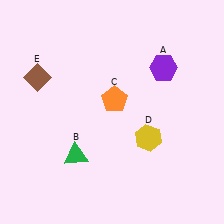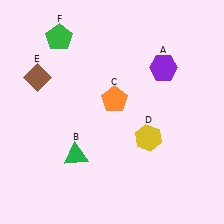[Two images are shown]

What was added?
A green pentagon (F) was added in Image 2.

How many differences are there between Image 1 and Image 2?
There is 1 difference between the two images.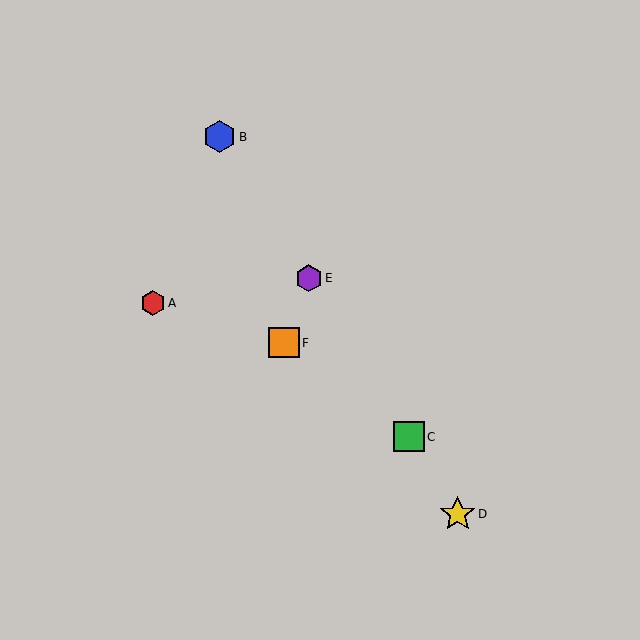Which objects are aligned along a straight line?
Objects B, C, D, E are aligned along a straight line.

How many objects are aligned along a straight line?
4 objects (B, C, D, E) are aligned along a straight line.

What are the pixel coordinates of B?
Object B is at (220, 137).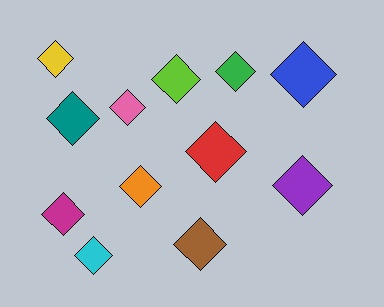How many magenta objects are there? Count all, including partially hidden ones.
There is 1 magenta object.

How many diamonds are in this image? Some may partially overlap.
There are 12 diamonds.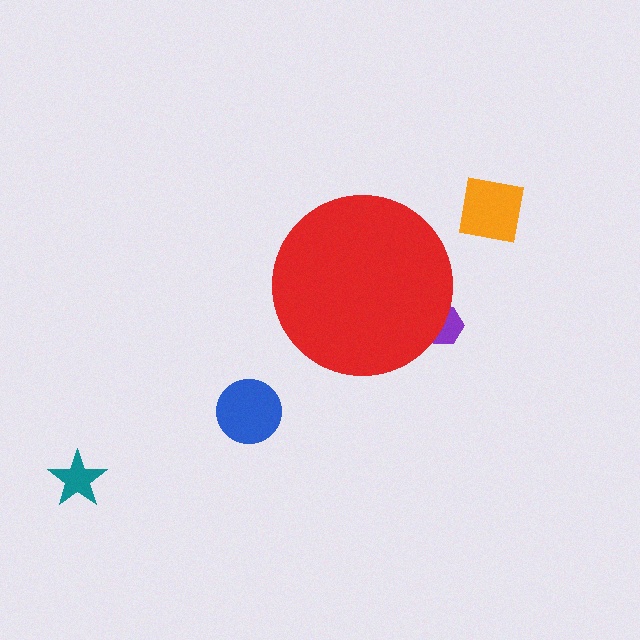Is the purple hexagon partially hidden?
Yes, the purple hexagon is partially hidden behind the red circle.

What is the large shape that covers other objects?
A red circle.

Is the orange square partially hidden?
No, the orange square is fully visible.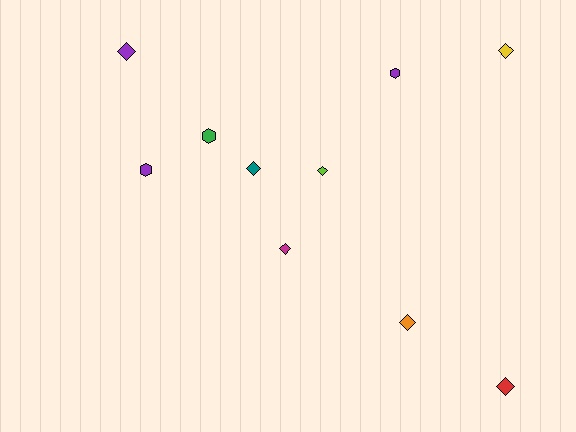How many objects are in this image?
There are 10 objects.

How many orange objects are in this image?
There is 1 orange object.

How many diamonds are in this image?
There are 7 diamonds.